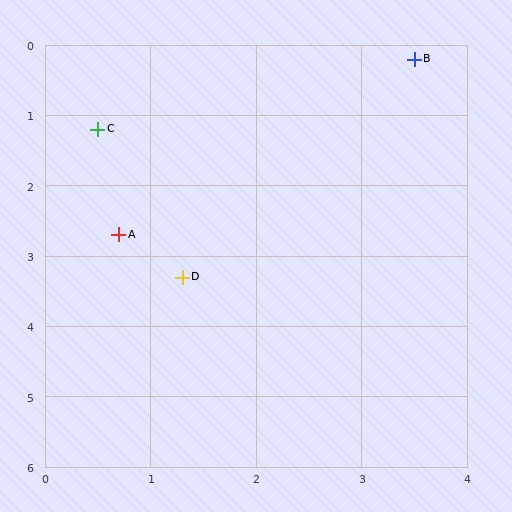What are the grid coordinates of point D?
Point D is at approximately (1.3, 3.3).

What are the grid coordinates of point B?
Point B is at approximately (3.5, 0.2).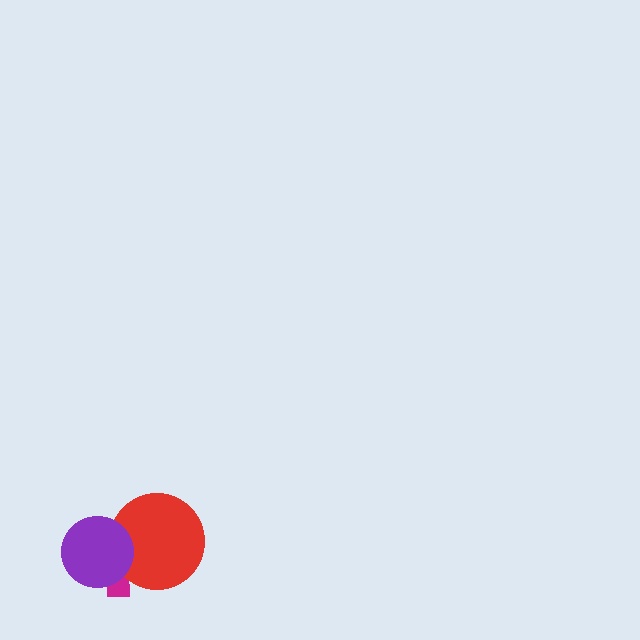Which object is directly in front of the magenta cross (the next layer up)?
The red circle is directly in front of the magenta cross.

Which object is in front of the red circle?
The purple circle is in front of the red circle.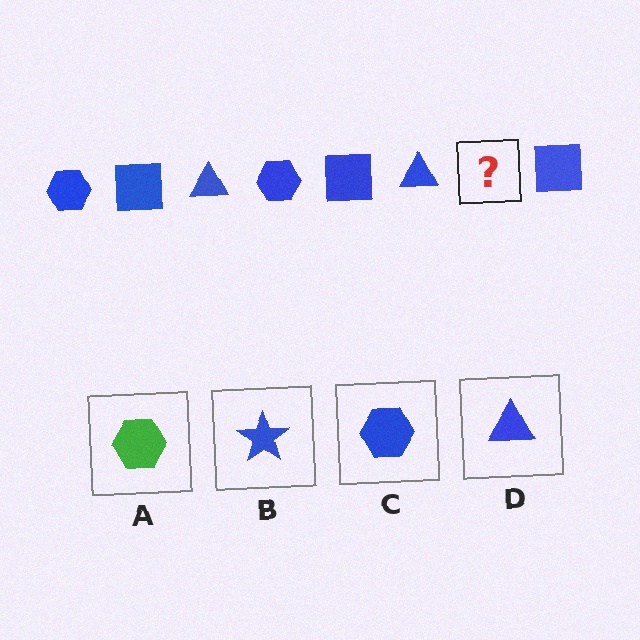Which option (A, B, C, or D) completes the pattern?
C.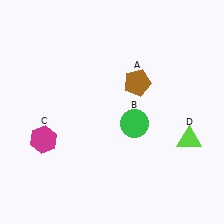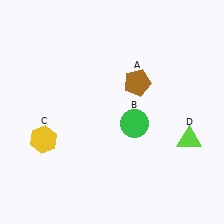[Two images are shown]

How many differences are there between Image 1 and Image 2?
There is 1 difference between the two images.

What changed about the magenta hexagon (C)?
In Image 1, C is magenta. In Image 2, it changed to yellow.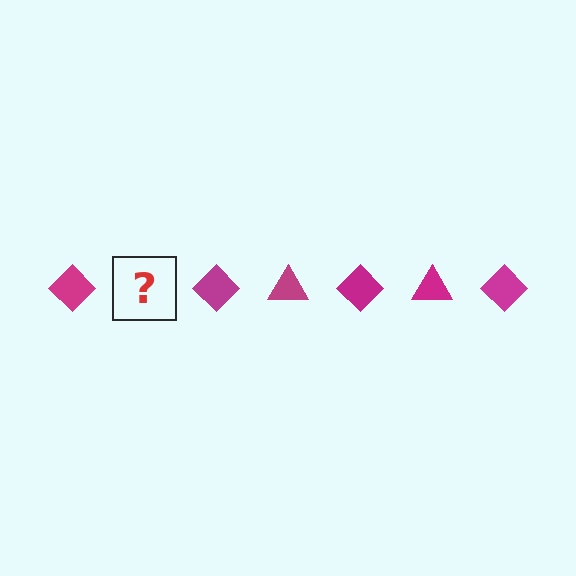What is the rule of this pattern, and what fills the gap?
The rule is that the pattern cycles through diamond, triangle shapes in magenta. The gap should be filled with a magenta triangle.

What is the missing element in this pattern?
The missing element is a magenta triangle.